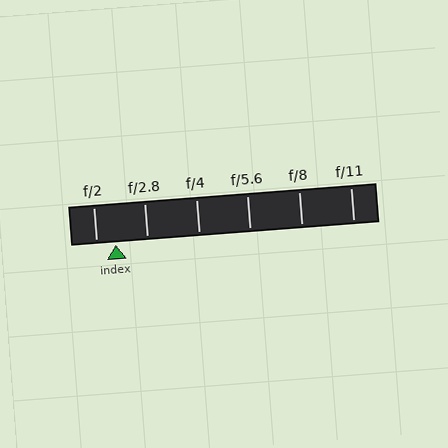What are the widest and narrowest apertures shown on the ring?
The widest aperture shown is f/2 and the narrowest is f/11.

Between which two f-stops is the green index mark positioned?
The index mark is between f/2 and f/2.8.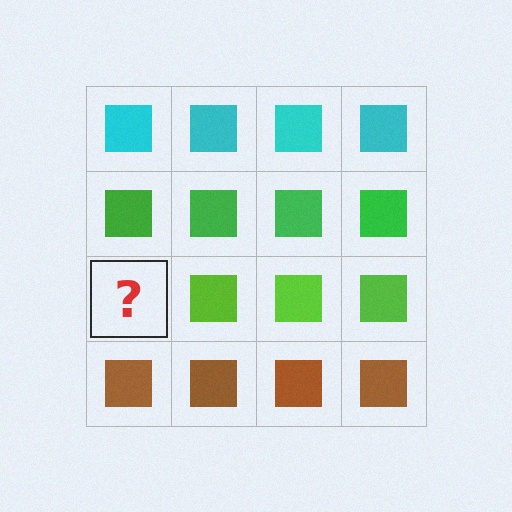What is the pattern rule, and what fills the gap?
The rule is that each row has a consistent color. The gap should be filled with a lime square.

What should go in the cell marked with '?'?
The missing cell should contain a lime square.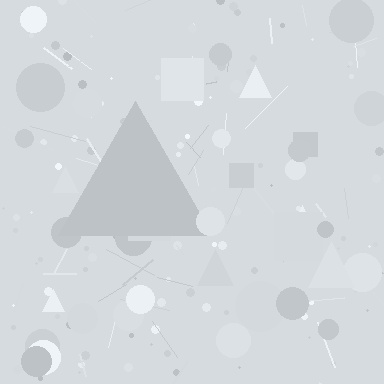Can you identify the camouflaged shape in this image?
The camouflaged shape is a triangle.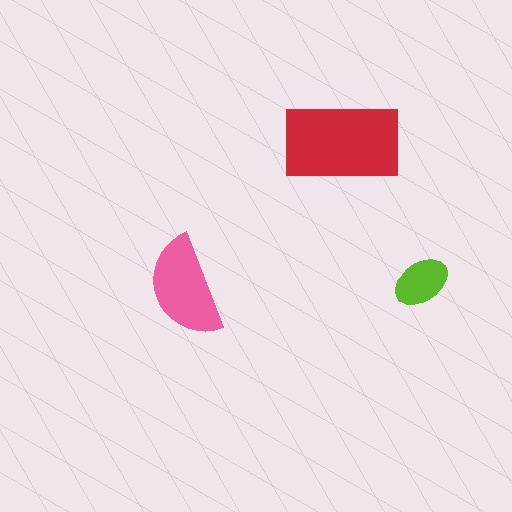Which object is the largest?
The red rectangle.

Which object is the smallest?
The lime ellipse.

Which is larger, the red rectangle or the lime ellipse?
The red rectangle.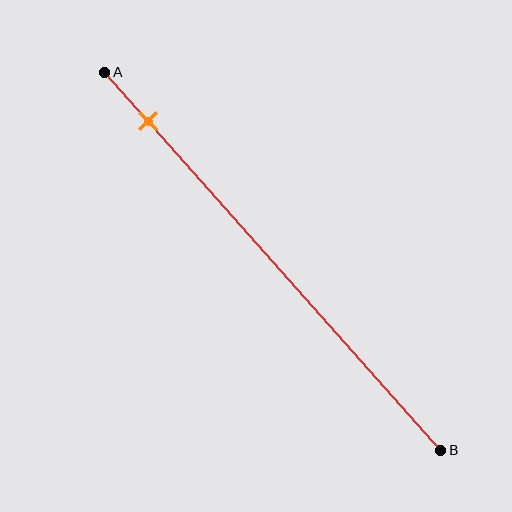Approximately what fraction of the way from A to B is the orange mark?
The orange mark is approximately 15% of the way from A to B.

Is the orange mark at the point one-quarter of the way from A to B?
No, the mark is at about 15% from A, not at the 25% one-quarter point.